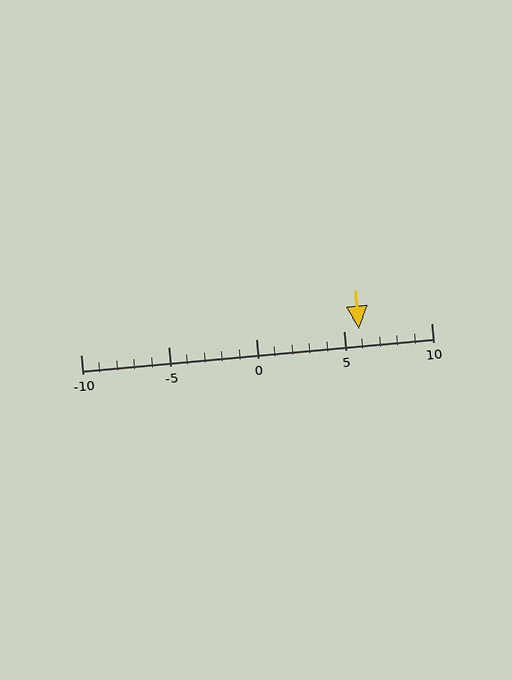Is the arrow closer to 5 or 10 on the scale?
The arrow is closer to 5.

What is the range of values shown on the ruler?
The ruler shows values from -10 to 10.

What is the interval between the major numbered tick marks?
The major tick marks are spaced 5 units apart.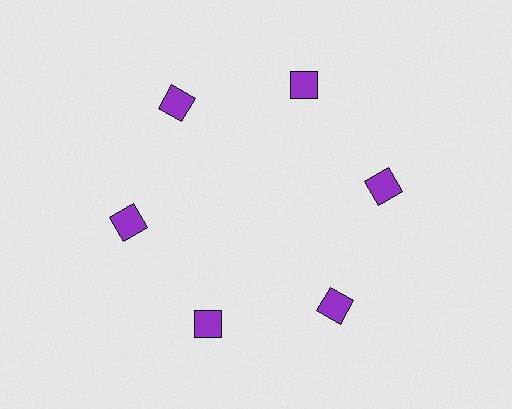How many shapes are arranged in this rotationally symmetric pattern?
There are 6 shapes, arranged in 6 groups of 1.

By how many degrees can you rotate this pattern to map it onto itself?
The pattern maps onto itself every 60 degrees of rotation.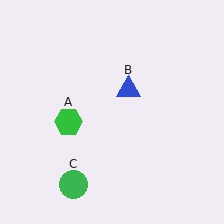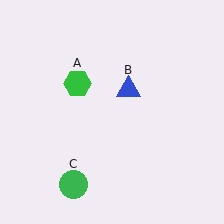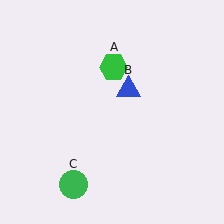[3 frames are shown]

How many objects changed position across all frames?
1 object changed position: green hexagon (object A).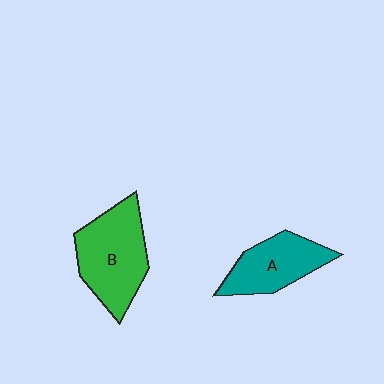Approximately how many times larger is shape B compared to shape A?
Approximately 1.3 times.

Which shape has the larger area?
Shape B (green).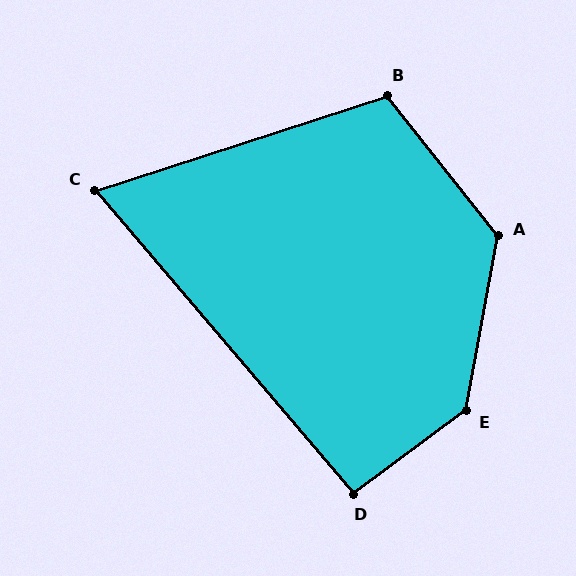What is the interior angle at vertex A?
Approximately 132 degrees (obtuse).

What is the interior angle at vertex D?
Approximately 94 degrees (approximately right).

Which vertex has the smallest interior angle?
C, at approximately 68 degrees.